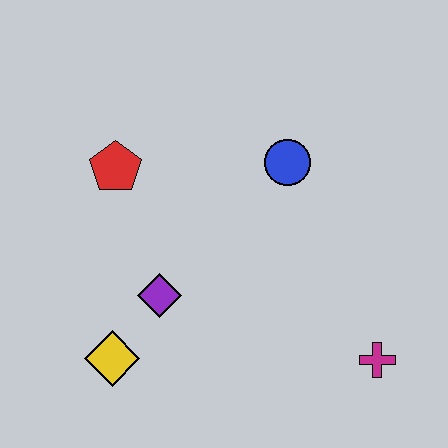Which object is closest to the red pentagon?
The purple diamond is closest to the red pentagon.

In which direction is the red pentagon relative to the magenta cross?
The red pentagon is to the left of the magenta cross.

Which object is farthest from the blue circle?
The yellow diamond is farthest from the blue circle.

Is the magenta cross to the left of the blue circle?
No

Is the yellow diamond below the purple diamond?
Yes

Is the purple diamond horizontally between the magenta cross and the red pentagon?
Yes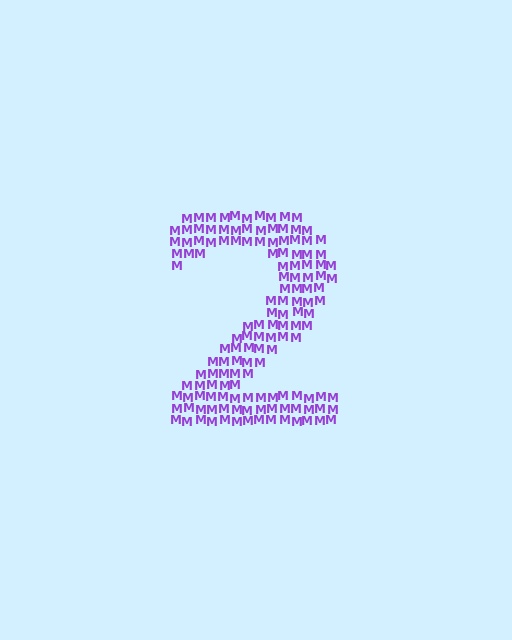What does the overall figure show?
The overall figure shows the digit 2.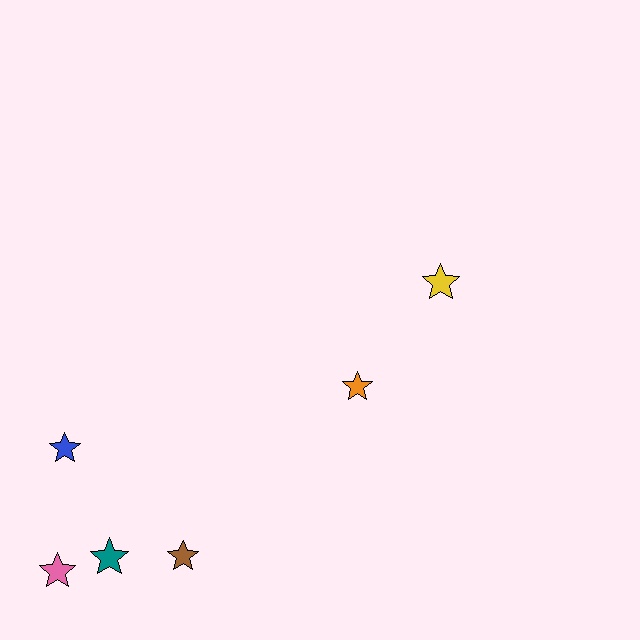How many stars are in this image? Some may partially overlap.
There are 6 stars.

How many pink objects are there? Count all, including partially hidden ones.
There is 1 pink object.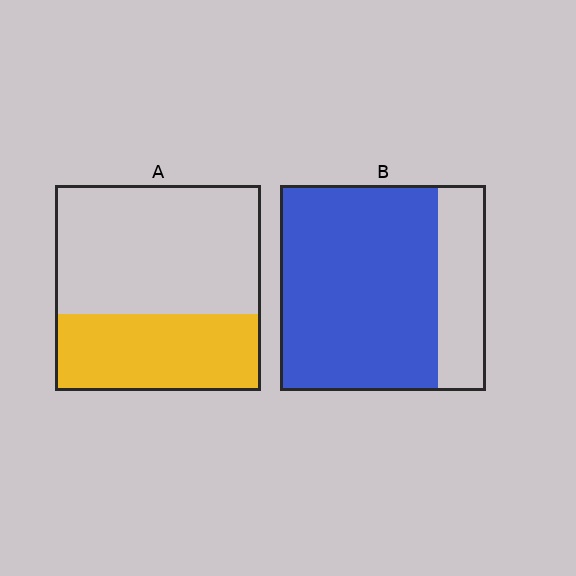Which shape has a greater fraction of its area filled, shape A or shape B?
Shape B.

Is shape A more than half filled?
No.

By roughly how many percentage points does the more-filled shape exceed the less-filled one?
By roughly 40 percentage points (B over A).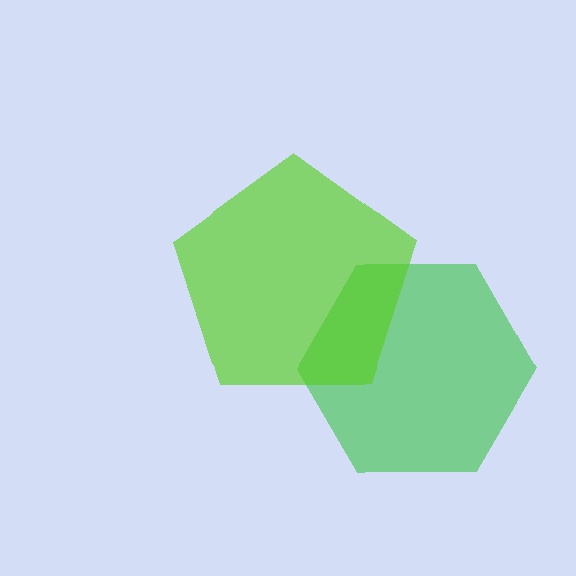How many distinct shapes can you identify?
There are 2 distinct shapes: a green hexagon, a lime pentagon.